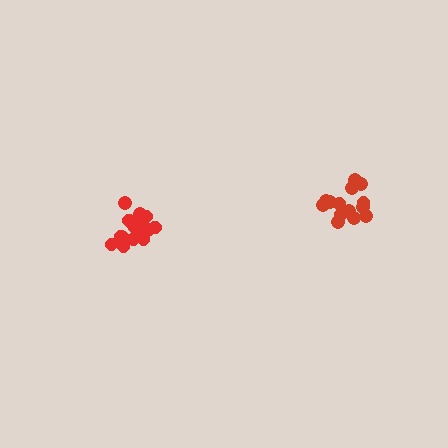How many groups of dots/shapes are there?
There are 2 groups.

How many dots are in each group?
Group 1: 16 dots, Group 2: 15 dots (31 total).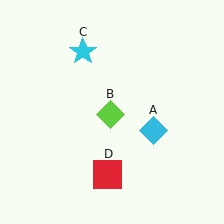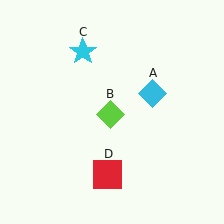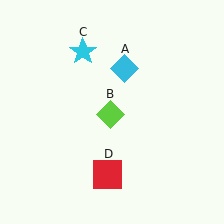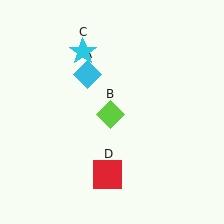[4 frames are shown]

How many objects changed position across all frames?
1 object changed position: cyan diamond (object A).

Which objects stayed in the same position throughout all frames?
Lime diamond (object B) and cyan star (object C) and red square (object D) remained stationary.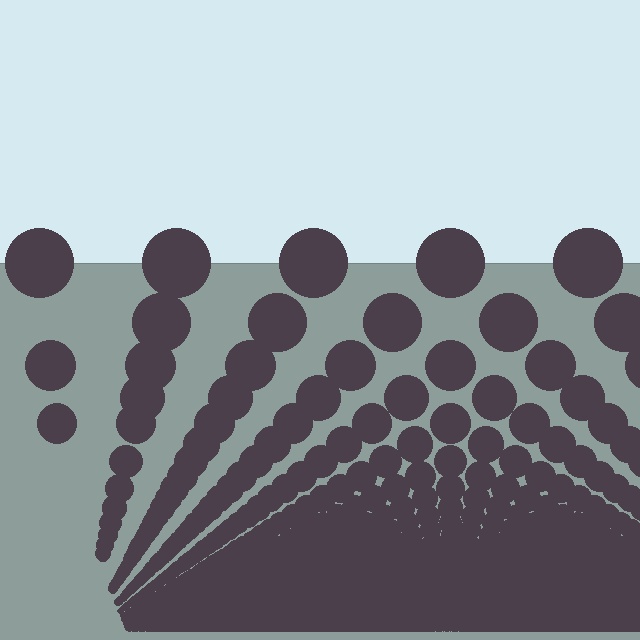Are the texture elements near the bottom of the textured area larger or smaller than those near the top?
Smaller. The gradient is inverted — elements near the bottom are smaller and denser.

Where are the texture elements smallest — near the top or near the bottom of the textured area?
Near the bottom.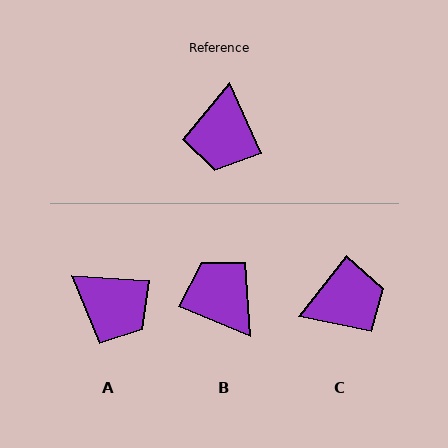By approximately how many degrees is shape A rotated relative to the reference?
Approximately 62 degrees counter-clockwise.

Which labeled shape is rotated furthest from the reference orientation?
B, about 137 degrees away.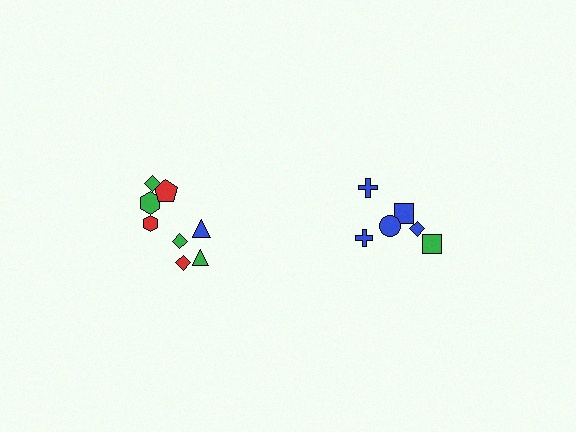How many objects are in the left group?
There are 8 objects.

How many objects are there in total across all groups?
There are 14 objects.